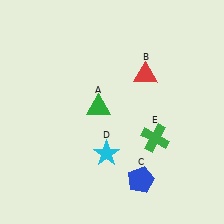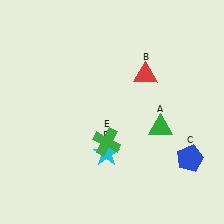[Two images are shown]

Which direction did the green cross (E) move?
The green cross (E) moved left.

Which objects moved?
The objects that moved are: the green triangle (A), the blue pentagon (C), the green cross (E).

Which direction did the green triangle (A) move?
The green triangle (A) moved right.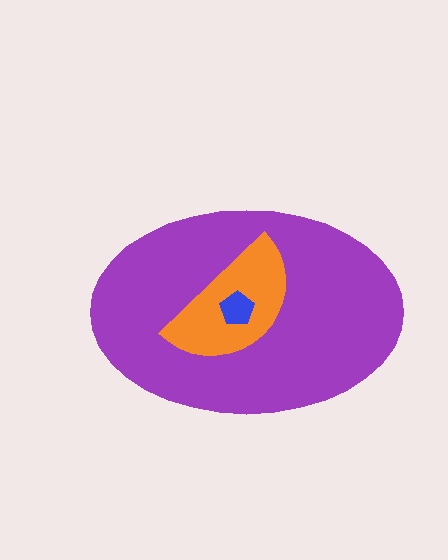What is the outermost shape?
The purple ellipse.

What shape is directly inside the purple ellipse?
The orange semicircle.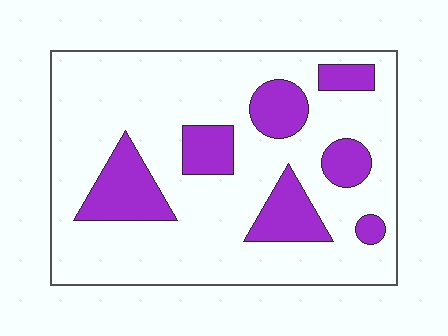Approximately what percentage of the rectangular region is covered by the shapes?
Approximately 20%.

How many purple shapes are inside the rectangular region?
7.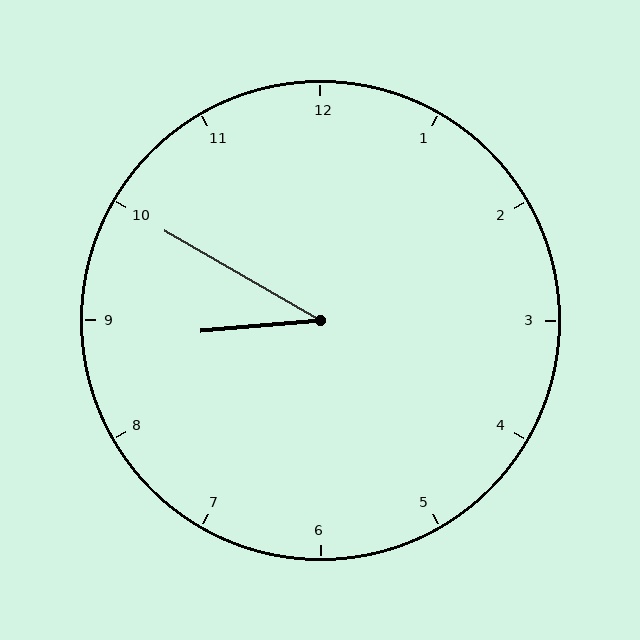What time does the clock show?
8:50.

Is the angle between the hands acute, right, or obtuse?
It is acute.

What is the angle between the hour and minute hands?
Approximately 35 degrees.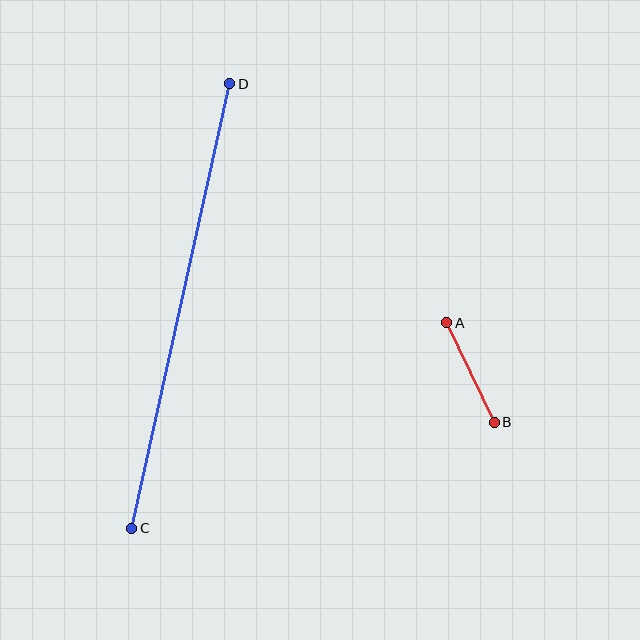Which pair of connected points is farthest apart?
Points C and D are farthest apart.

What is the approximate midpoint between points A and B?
The midpoint is at approximately (471, 372) pixels.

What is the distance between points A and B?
The distance is approximately 110 pixels.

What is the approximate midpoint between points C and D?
The midpoint is at approximately (181, 306) pixels.